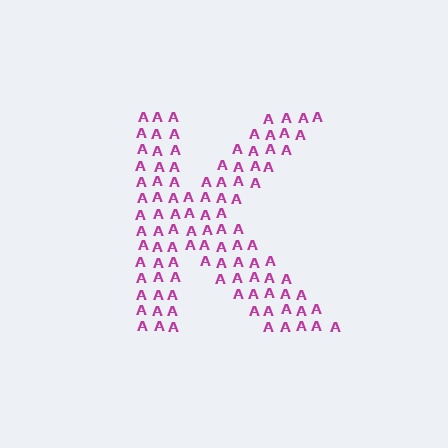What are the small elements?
The small elements are letter A's.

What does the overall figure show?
The overall figure shows the letter K.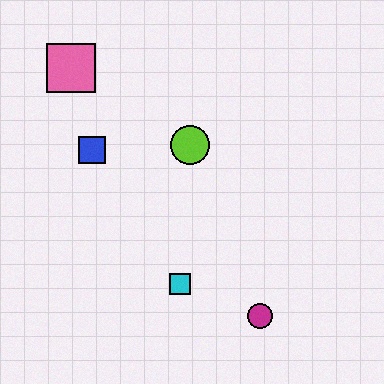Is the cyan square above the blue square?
No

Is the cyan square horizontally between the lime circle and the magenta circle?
No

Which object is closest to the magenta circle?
The cyan square is closest to the magenta circle.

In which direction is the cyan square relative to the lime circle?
The cyan square is below the lime circle.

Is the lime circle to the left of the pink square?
No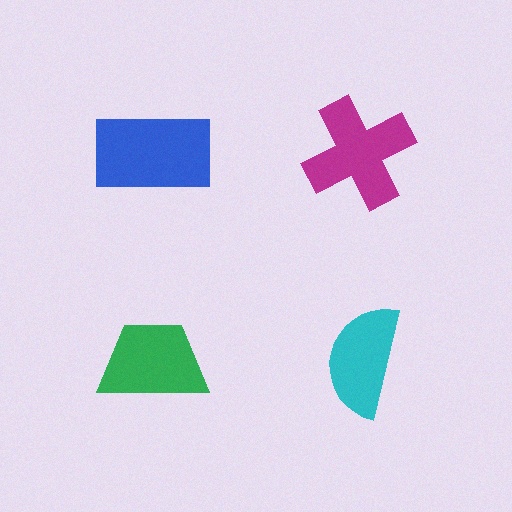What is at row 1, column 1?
A blue rectangle.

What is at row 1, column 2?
A magenta cross.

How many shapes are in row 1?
2 shapes.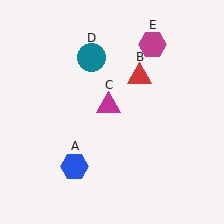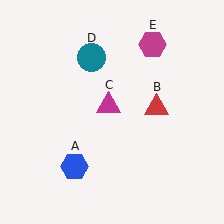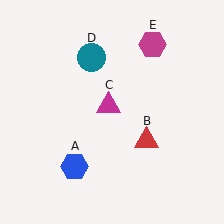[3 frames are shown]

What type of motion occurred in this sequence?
The red triangle (object B) rotated clockwise around the center of the scene.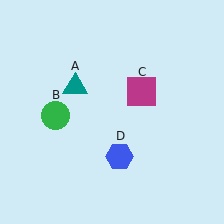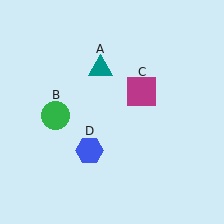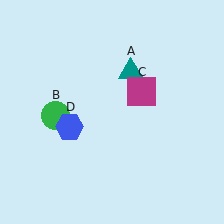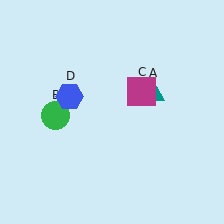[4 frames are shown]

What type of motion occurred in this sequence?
The teal triangle (object A), blue hexagon (object D) rotated clockwise around the center of the scene.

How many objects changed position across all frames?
2 objects changed position: teal triangle (object A), blue hexagon (object D).